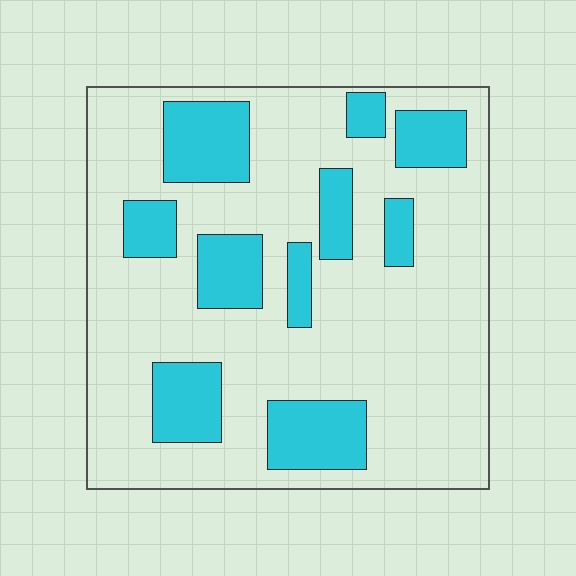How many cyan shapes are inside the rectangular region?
10.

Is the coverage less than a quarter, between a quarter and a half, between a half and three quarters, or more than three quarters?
Between a quarter and a half.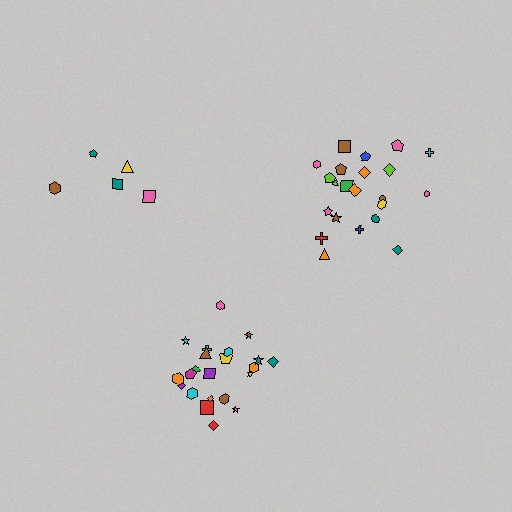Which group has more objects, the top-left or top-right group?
The top-right group.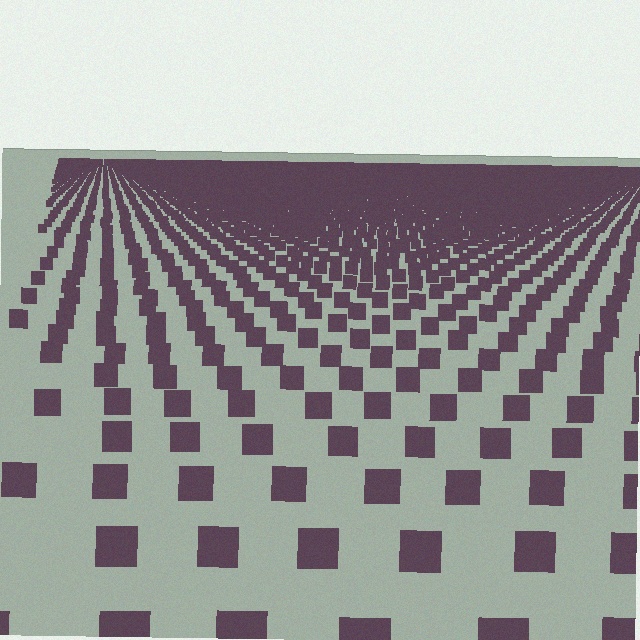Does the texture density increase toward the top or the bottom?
Density increases toward the top.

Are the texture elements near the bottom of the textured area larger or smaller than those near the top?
Larger. Near the bottom, elements are closer to the viewer and appear at a bigger on-screen size.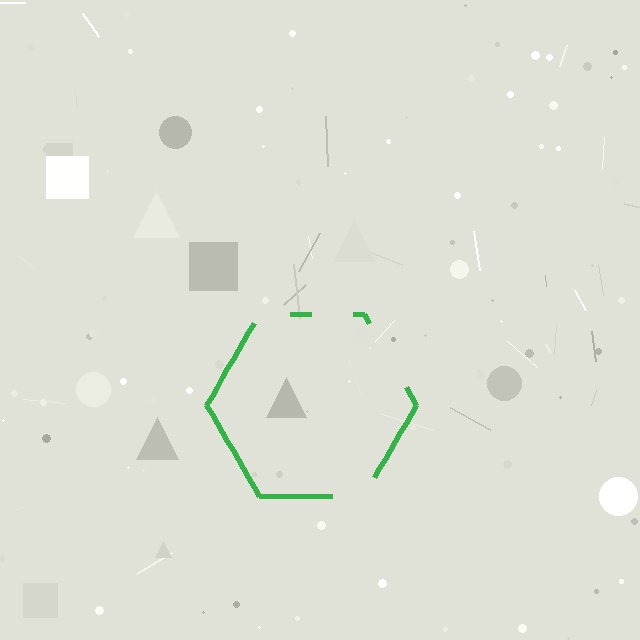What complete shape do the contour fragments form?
The contour fragments form a hexagon.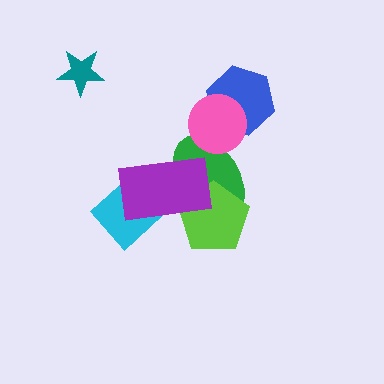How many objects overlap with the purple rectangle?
3 objects overlap with the purple rectangle.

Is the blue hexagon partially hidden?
Yes, it is partially covered by another shape.